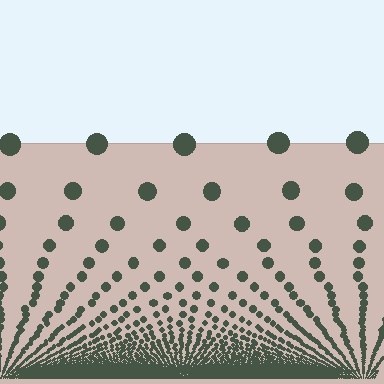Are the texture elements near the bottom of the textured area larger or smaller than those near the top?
Smaller. The gradient is inverted — elements near the bottom are smaller and denser.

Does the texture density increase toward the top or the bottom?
Density increases toward the bottom.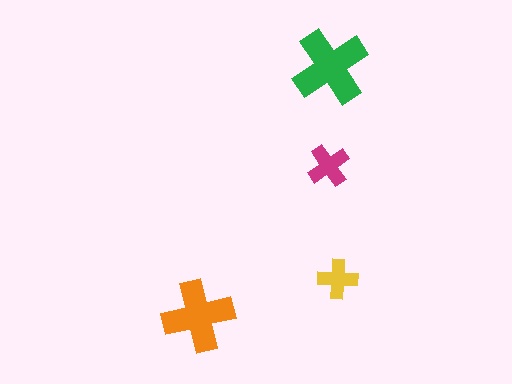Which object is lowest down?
The orange cross is bottommost.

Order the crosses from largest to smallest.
the green one, the orange one, the magenta one, the yellow one.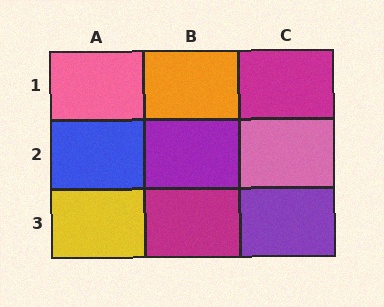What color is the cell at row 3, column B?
Magenta.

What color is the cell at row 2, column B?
Purple.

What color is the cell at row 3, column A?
Yellow.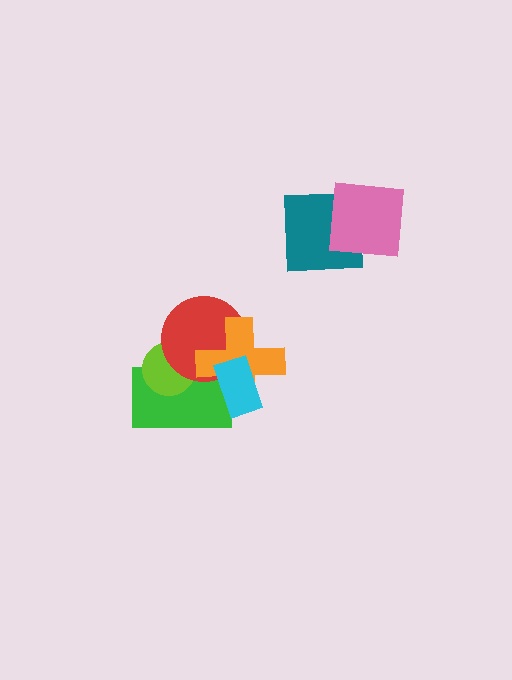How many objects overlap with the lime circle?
2 objects overlap with the lime circle.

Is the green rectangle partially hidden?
Yes, it is partially covered by another shape.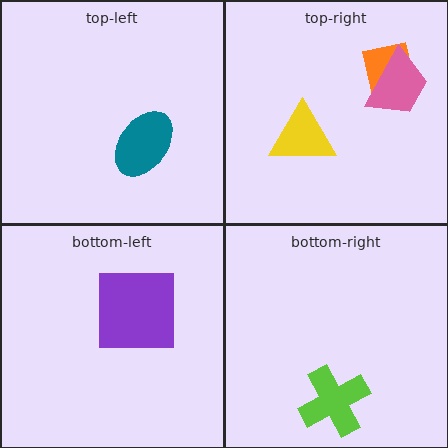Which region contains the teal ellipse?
The top-left region.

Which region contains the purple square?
The bottom-left region.